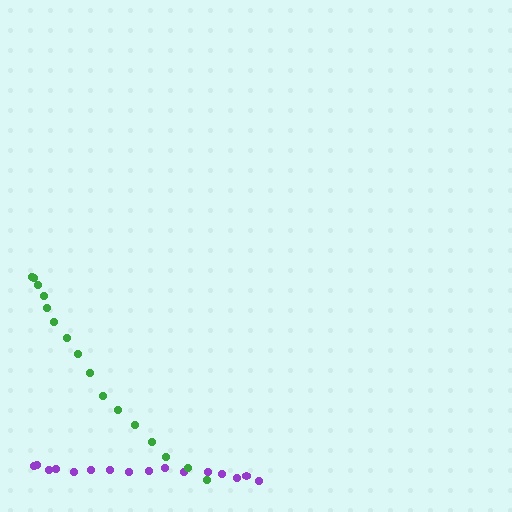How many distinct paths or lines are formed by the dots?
There are 2 distinct paths.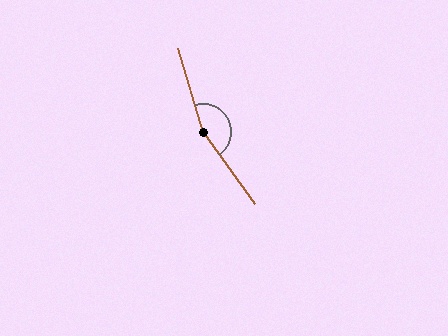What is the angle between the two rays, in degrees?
Approximately 161 degrees.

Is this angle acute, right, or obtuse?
It is obtuse.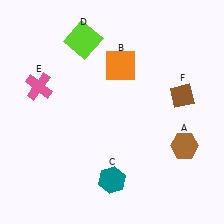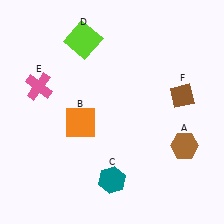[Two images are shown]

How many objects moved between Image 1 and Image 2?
1 object moved between the two images.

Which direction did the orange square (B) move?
The orange square (B) moved down.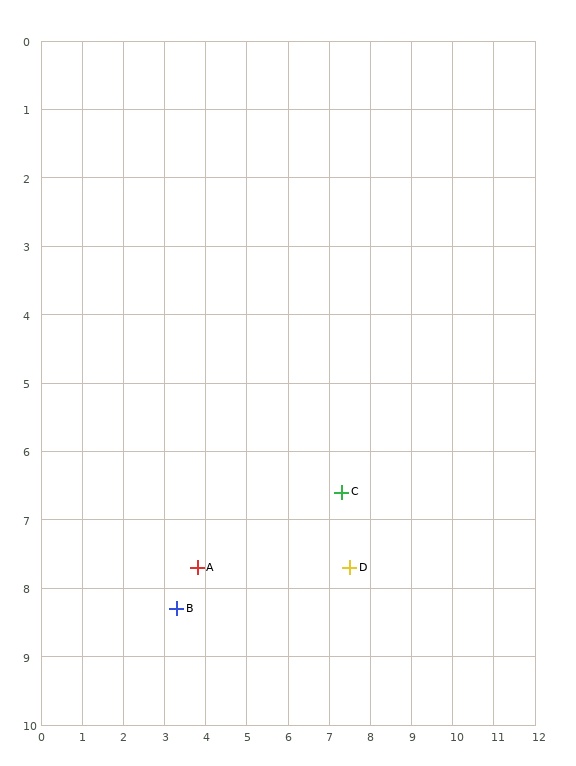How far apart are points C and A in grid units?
Points C and A are about 3.7 grid units apart.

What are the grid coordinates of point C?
Point C is at approximately (7.3, 6.6).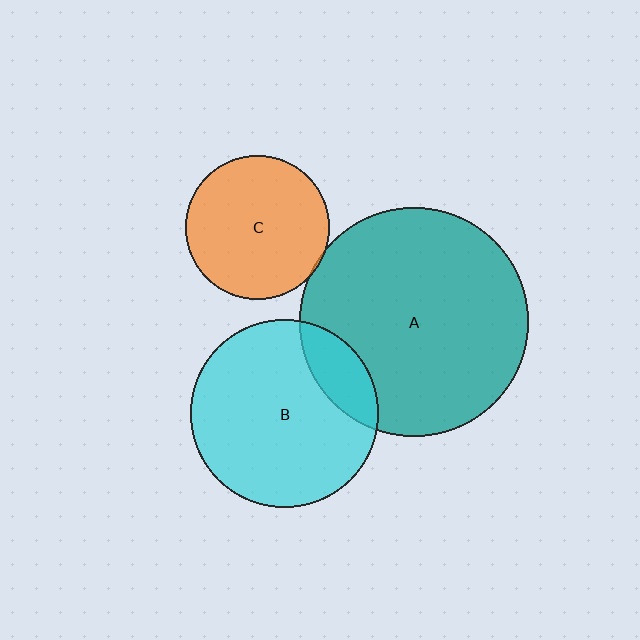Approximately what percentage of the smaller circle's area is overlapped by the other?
Approximately 5%.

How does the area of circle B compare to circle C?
Approximately 1.7 times.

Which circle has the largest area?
Circle A (teal).